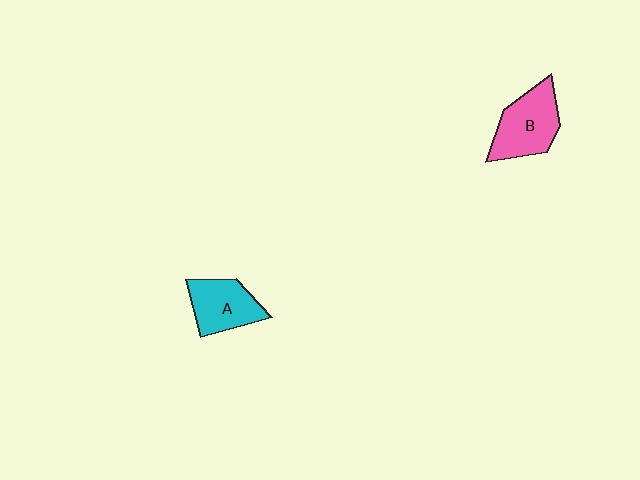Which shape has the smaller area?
Shape A (cyan).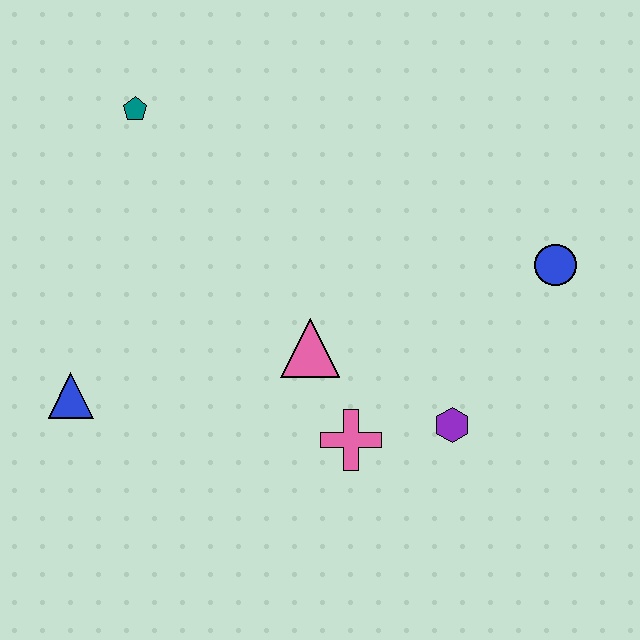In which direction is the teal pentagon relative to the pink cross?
The teal pentagon is above the pink cross.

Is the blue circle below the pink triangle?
No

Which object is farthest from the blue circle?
The blue triangle is farthest from the blue circle.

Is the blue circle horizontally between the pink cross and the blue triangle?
No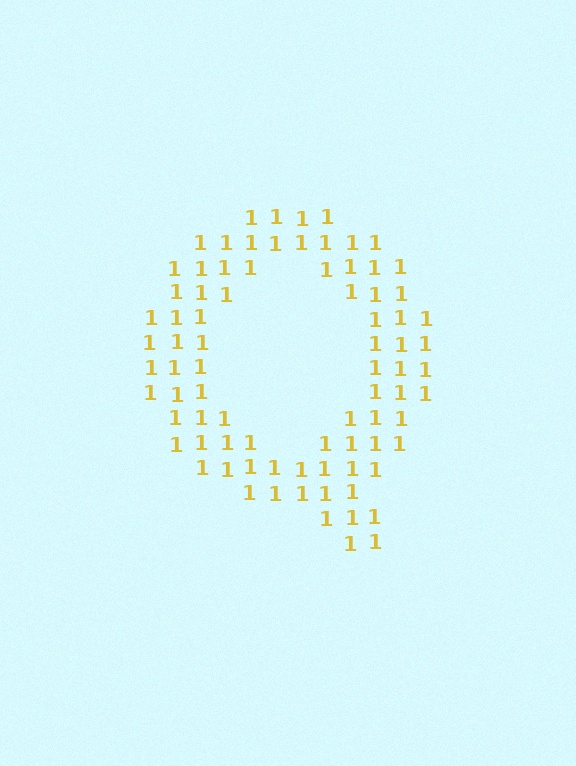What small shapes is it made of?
It is made of small digit 1's.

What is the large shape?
The large shape is the letter Q.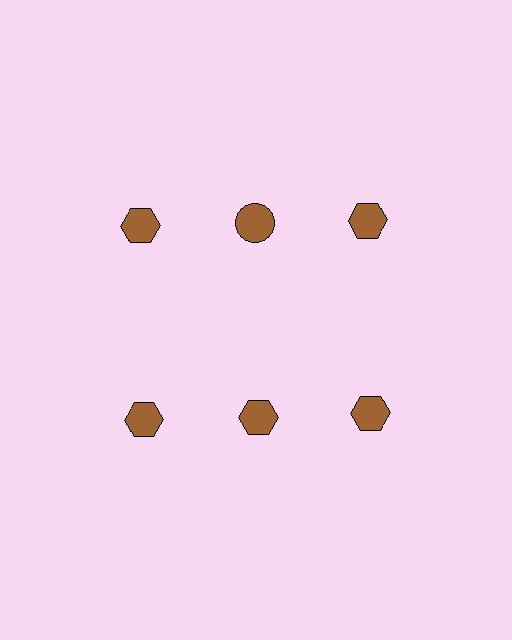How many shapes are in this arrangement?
There are 6 shapes arranged in a grid pattern.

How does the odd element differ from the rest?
It has a different shape: circle instead of hexagon.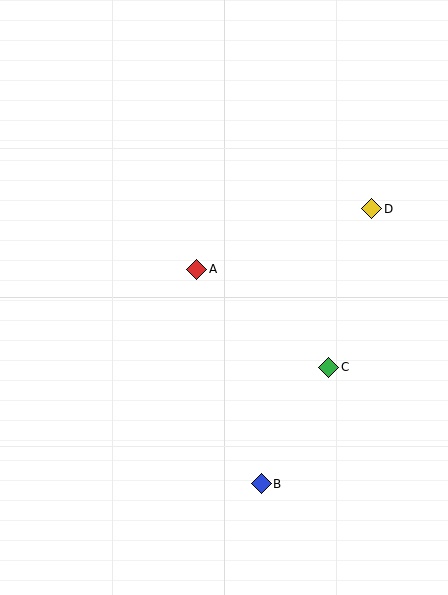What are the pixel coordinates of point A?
Point A is at (197, 269).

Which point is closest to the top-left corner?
Point A is closest to the top-left corner.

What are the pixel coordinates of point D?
Point D is at (372, 209).